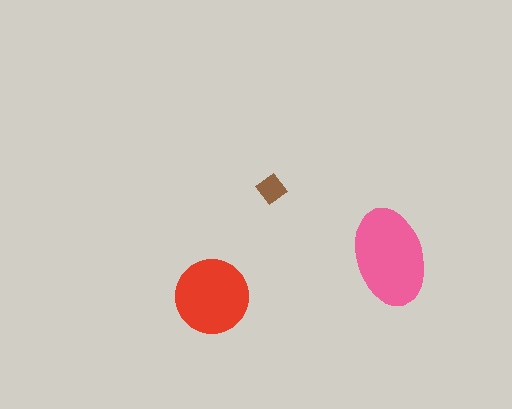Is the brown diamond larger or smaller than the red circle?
Smaller.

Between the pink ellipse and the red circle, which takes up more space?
The pink ellipse.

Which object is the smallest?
The brown diamond.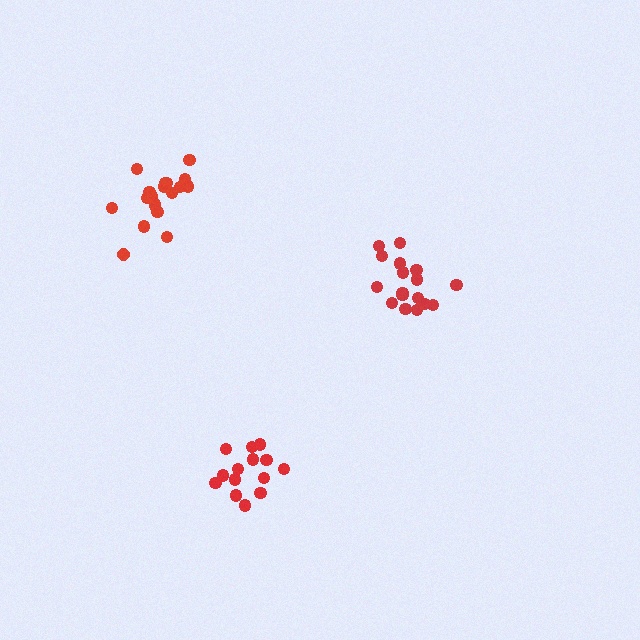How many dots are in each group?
Group 1: 19 dots, Group 2: 17 dots, Group 3: 14 dots (50 total).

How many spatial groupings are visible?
There are 3 spatial groupings.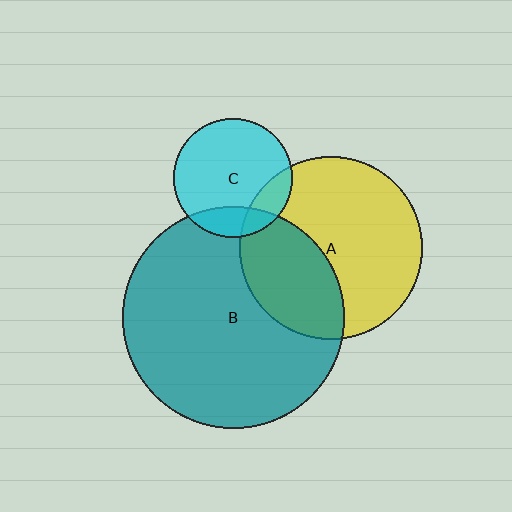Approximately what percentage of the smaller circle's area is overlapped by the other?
Approximately 15%.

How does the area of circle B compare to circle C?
Approximately 3.5 times.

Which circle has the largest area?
Circle B (teal).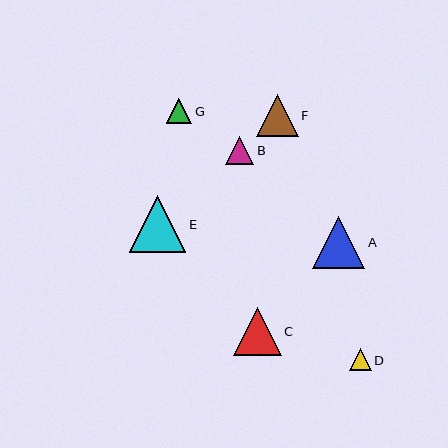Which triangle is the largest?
Triangle E is the largest with a size of approximately 56 pixels.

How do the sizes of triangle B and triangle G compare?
Triangle B and triangle G are approximately the same size.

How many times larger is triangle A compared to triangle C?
Triangle A is approximately 1.1 times the size of triangle C.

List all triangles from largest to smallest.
From largest to smallest: E, A, C, F, B, G, D.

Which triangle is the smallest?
Triangle D is the smallest with a size of approximately 22 pixels.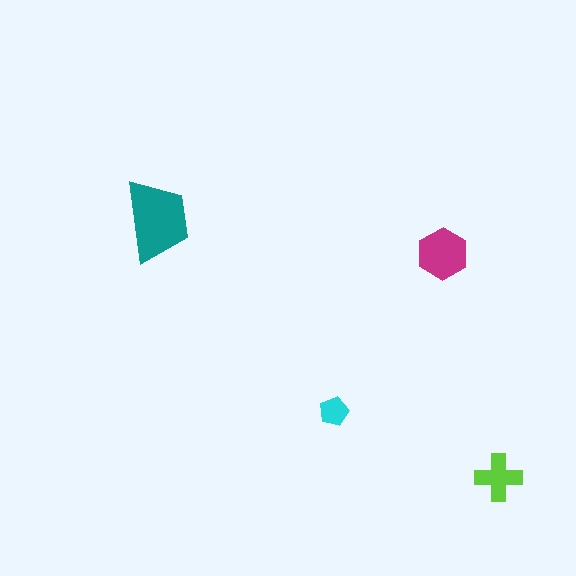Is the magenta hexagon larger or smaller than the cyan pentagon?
Larger.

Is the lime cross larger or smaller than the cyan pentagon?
Larger.